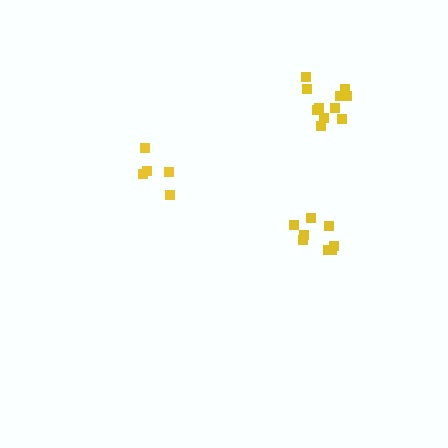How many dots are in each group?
Group 1: 5 dots, Group 2: 11 dots, Group 3: 8 dots (24 total).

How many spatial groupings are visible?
There are 3 spatial groupings.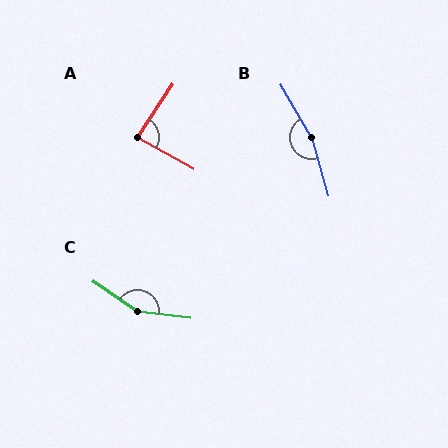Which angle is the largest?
B, at approximately 165 degrees.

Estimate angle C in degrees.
Approximately 153 degrees.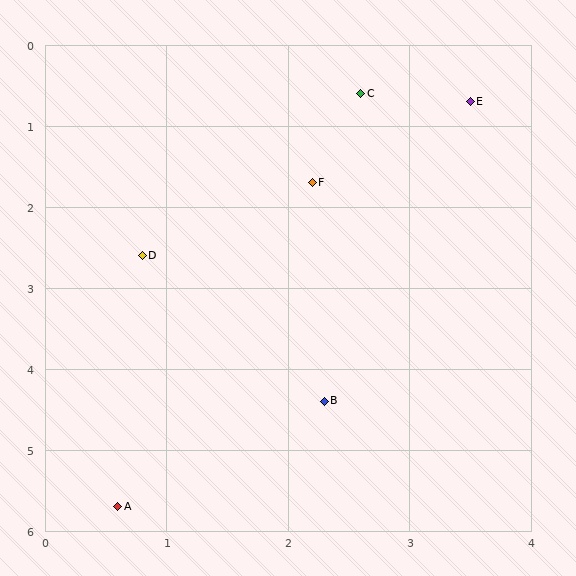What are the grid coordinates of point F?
Point F is at approximately (2.2, 1.7).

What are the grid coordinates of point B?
Point B is at approximately (2.3, 4.4).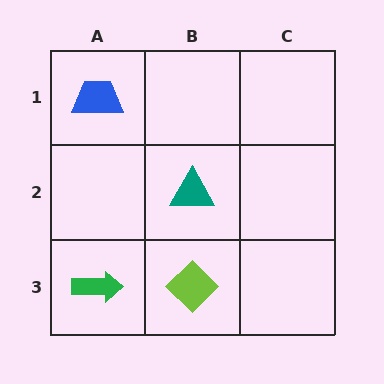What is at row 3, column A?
A green arrow.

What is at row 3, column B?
A lime diamond.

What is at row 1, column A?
A blue trapezoid.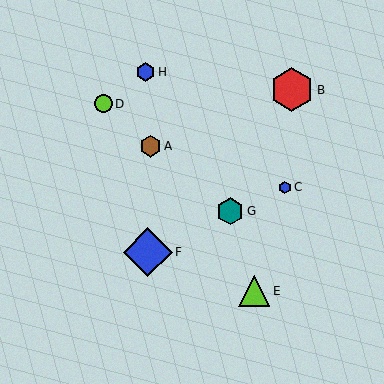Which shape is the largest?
The blue diamond (labeled F) is the largest.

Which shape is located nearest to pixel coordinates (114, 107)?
The lime circle (labeled D) at (104, 104) is nearest to that location.